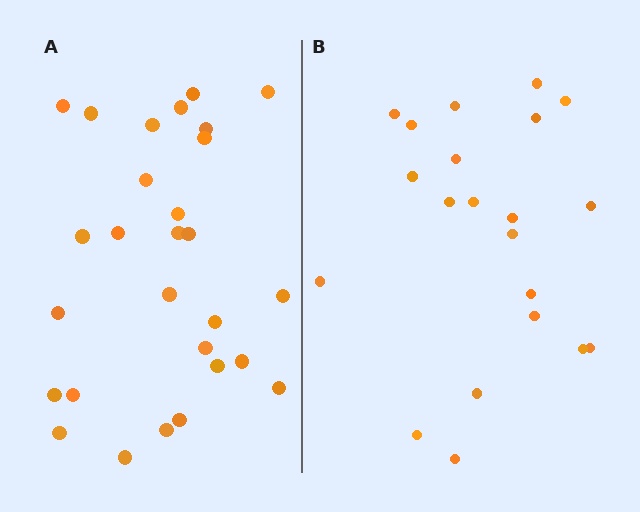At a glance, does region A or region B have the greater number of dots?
Region A (the left region) has more dots.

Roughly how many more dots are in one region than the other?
Region A has roughly 8 or so more dots than region B.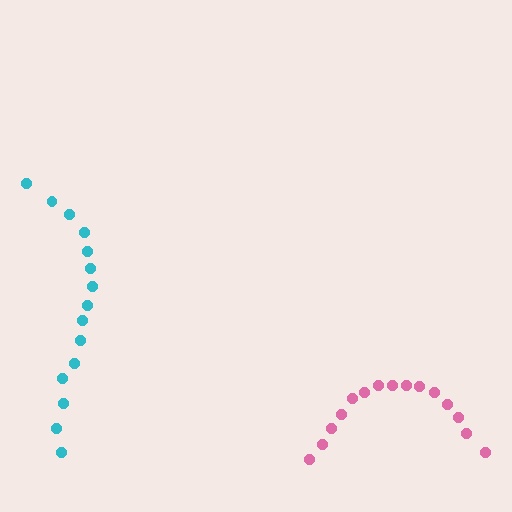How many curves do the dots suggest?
There are 2 distinct paths.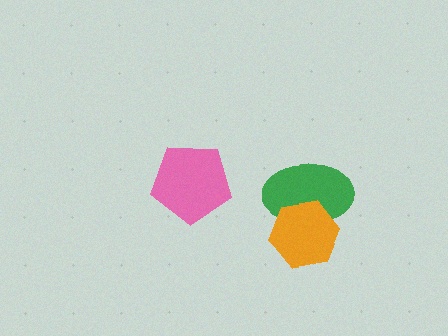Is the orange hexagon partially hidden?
No, no other shape covers it.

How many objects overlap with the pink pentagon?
0 objects overlap with the pink pentagon.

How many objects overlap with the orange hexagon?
1 object overlaps with the orange hexagon.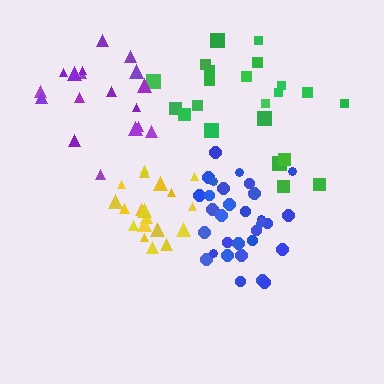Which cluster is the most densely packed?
Yellow.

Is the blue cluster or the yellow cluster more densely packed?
Yellow.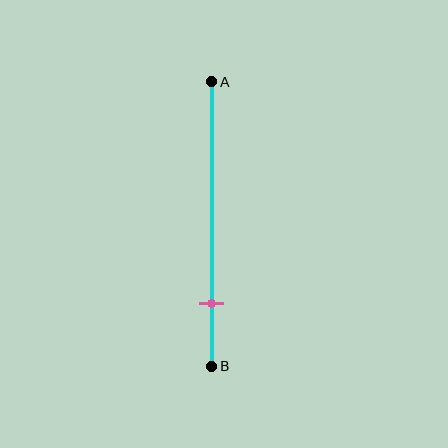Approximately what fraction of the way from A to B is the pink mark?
The pink mark is approximately 80% of the way from A to B.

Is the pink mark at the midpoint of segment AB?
No, the mark is at about 80% from A, not at the 50% midpoint.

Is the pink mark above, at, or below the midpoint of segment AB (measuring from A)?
The pink mark is below the midpoint of segment AB.